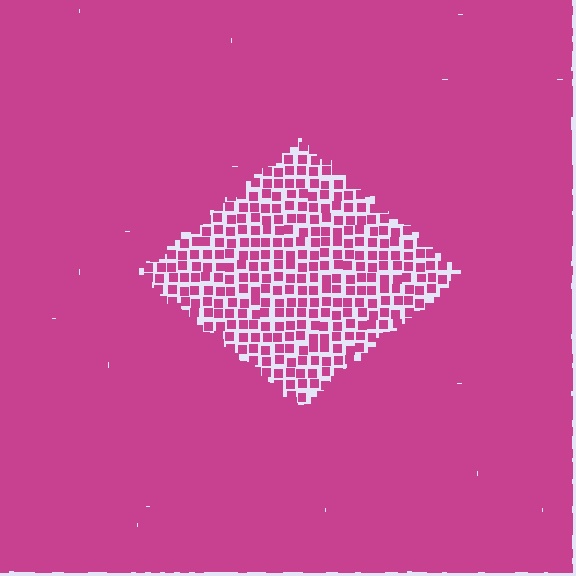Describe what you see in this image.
The image contains small magenta elements arranged at two different densities. A diamond-shaped region is visible where the elements are less densely packed than the surrounding area.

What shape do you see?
I see a diamond.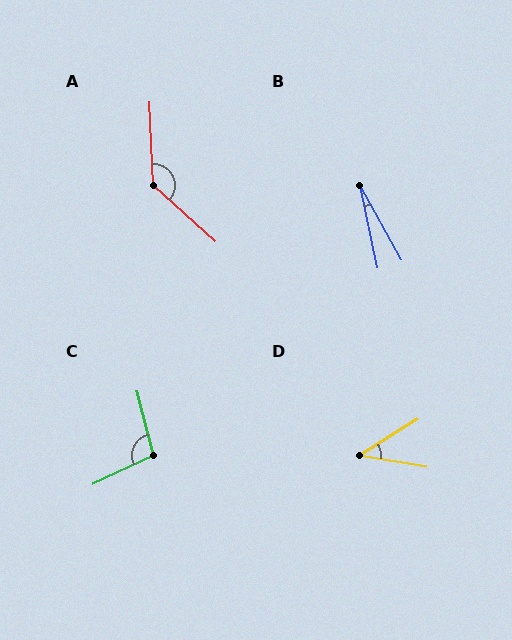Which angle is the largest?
A, at approximately 134 degrees.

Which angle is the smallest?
B, at approximately 17 degrees.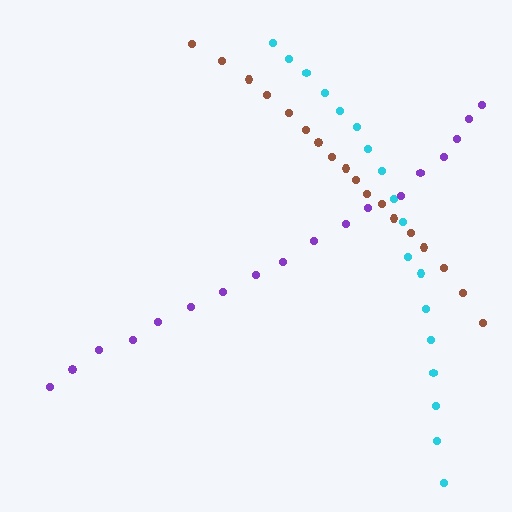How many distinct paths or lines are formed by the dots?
There are 3 distinct paths.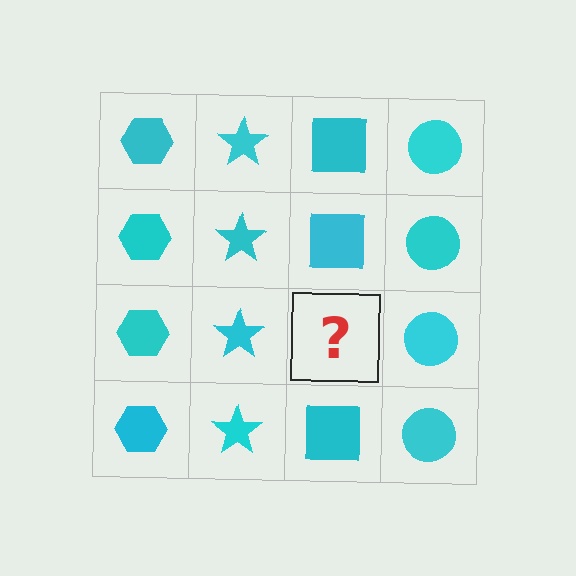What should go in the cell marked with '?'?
The missing cell should contain a cyan square.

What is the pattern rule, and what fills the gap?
The rule is that each column has a consistent shape. The gap should be filled with a cyan square.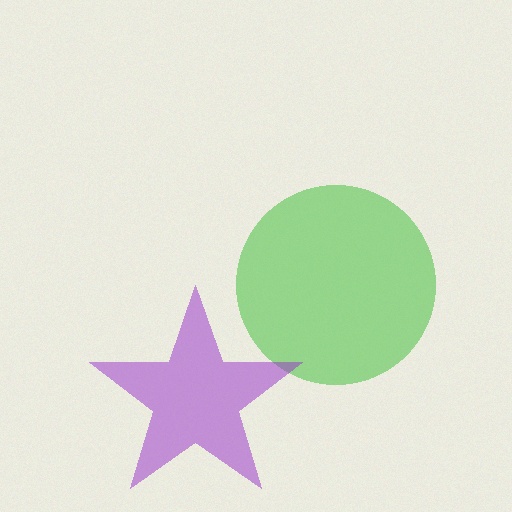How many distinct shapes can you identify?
There are 2 distinct shapes: a green circle, a purple star.